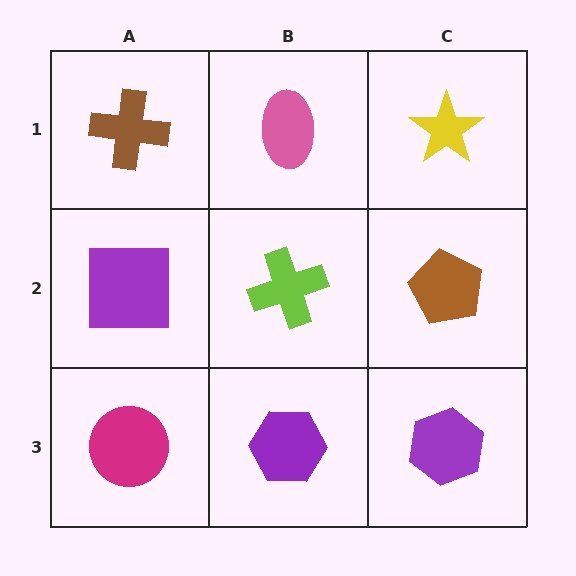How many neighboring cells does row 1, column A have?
2.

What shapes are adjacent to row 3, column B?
A lime cross (row 2, column B), a magenta circle (row 3, column A), a purple hexagon (row 3, column C).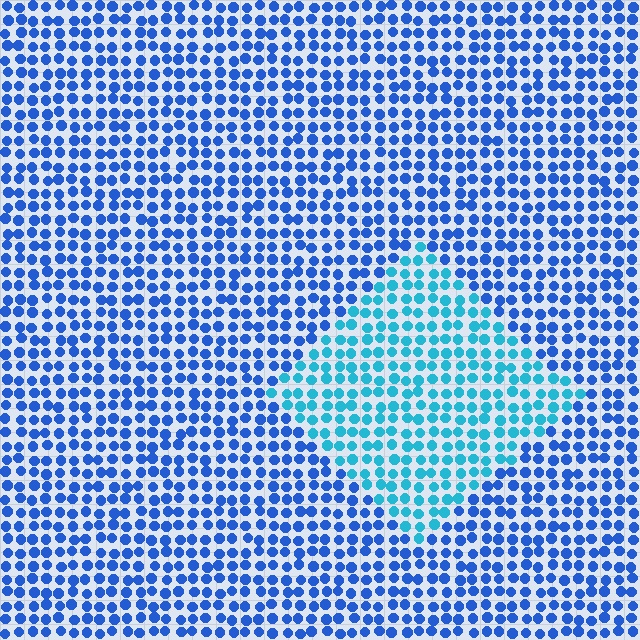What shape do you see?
I see a diamond.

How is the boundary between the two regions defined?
The boundary is defined purely by a slight shift in hue (about 32 degrees). Spacing, size, and orientation are identical on both sides.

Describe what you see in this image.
The image is filled with small blue elements in a uniform arrangement. A diamond-shaped region is visible where the elements are tinted to a slightly different hue, forming a subtle color boundary.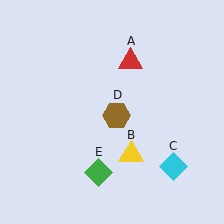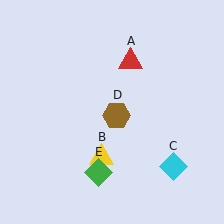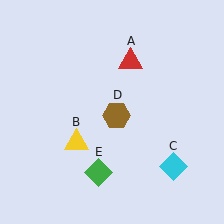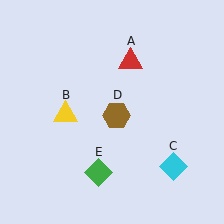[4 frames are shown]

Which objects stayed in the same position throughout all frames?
Red triangle (object A) and cyan diamond (object C) and brown hexagon (object D) and green diamond (object E) remained stationary.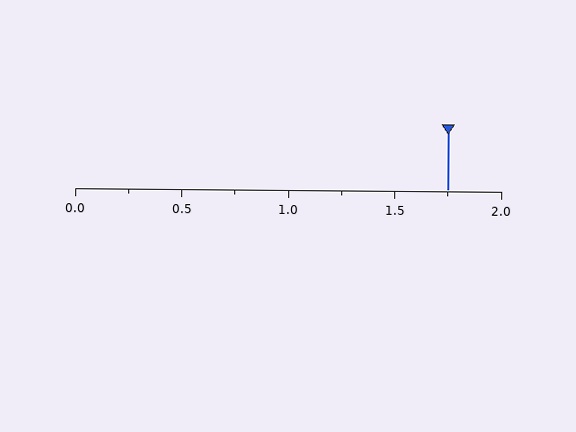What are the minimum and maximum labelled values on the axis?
The axis runs from 0.0 to 2.0.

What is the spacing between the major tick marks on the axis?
The major ticks are spaced 0.5 apart.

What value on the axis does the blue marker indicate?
The marker indicates approximately 1.75.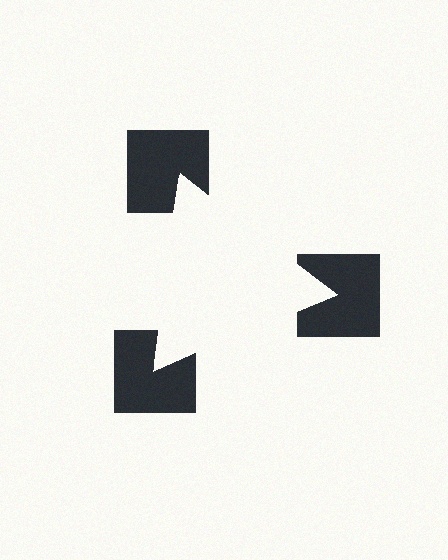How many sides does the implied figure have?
3 sides.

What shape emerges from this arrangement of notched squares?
An illusory triangle — its edges are inferred from the aligned wedge cuts in the notched squares, not physically drawn.